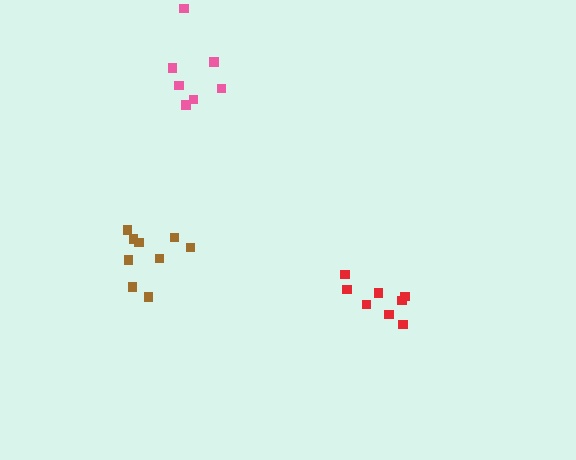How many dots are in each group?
Group 1: 8 dots, Group 2: 7 dots, Group 3: 9 dots (24 total).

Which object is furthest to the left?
The brown cluster is leftmost.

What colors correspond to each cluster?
The clusters are colored: red, pink, brown.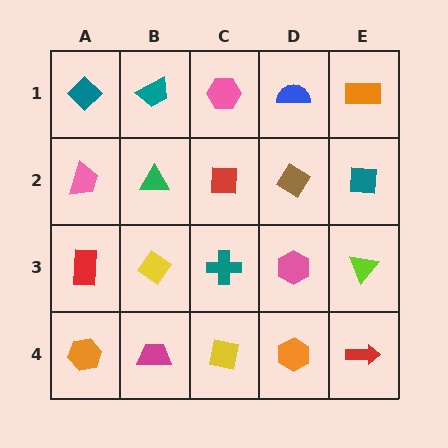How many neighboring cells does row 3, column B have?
4.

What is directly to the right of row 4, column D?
A red arrow.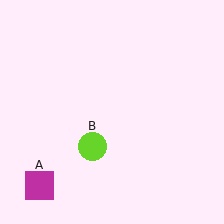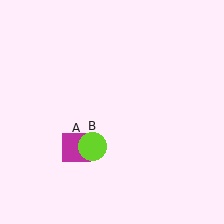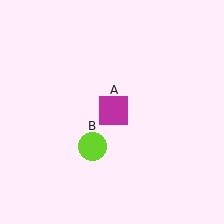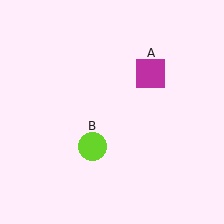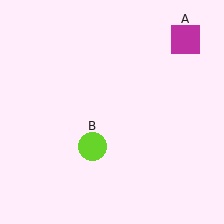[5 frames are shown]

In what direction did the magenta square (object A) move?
The magenta square (object A) moved up and to the right.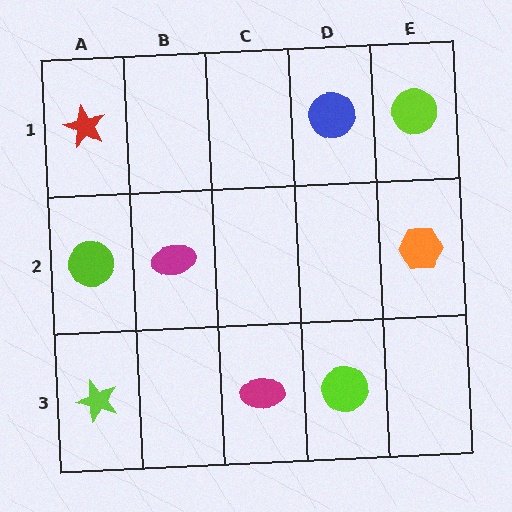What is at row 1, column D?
A blue circle.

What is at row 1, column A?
A red star.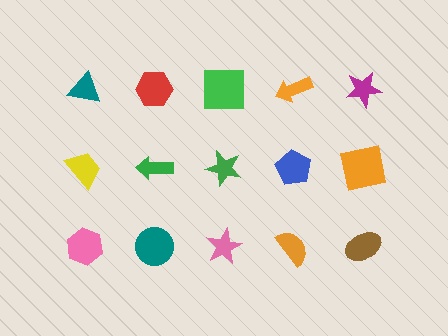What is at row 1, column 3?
A green square.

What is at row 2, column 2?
A green arrow.